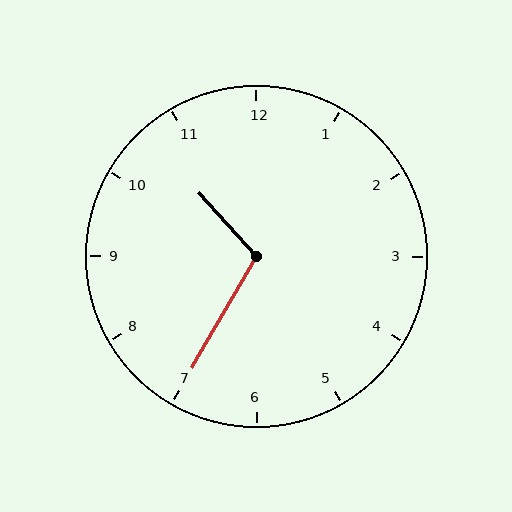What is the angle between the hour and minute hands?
Approximately 108 degrees.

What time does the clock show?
10:35.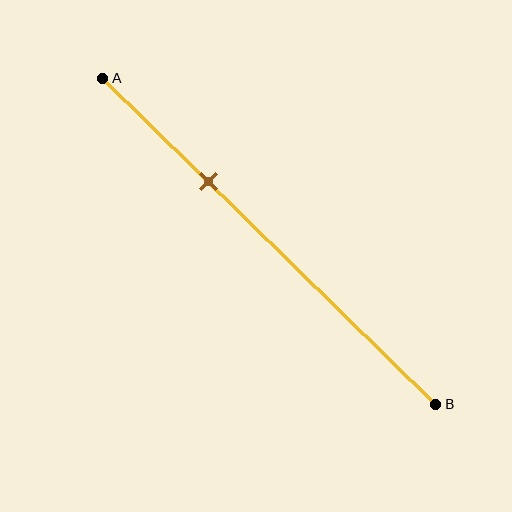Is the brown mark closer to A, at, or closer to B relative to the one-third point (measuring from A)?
The brown mark is approximately at the one-third point of segment AB.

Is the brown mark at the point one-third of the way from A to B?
Yes, the mark is approximately at the one-third point.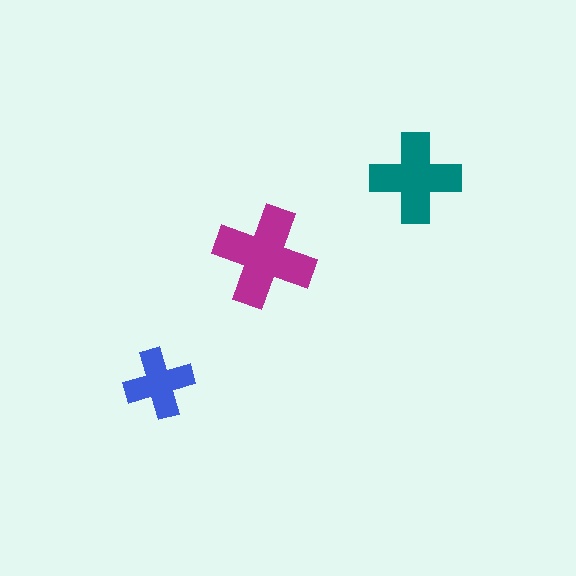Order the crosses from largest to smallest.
the magenta one, the teal one, the blue one.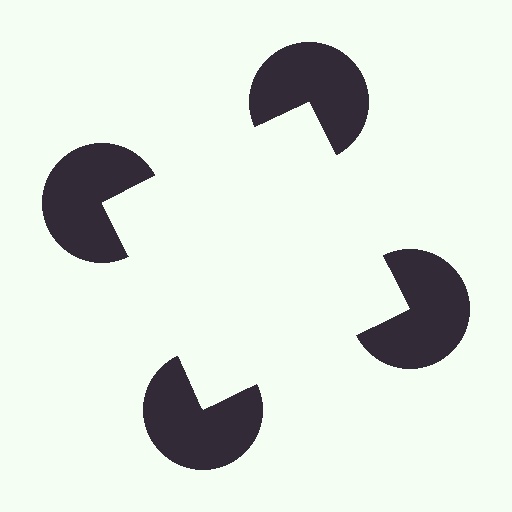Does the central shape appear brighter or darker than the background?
It typically appears slightly brighter than the background, even though no actual brightness change is drawn.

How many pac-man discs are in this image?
There are 4 — one at each vertex of the illusory square.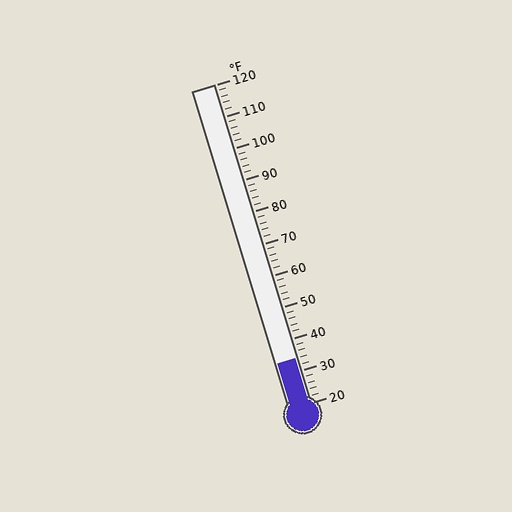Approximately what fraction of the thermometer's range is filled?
The thermometer is filled to approximately 15% of its range.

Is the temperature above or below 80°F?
The temperature is below 80°F.